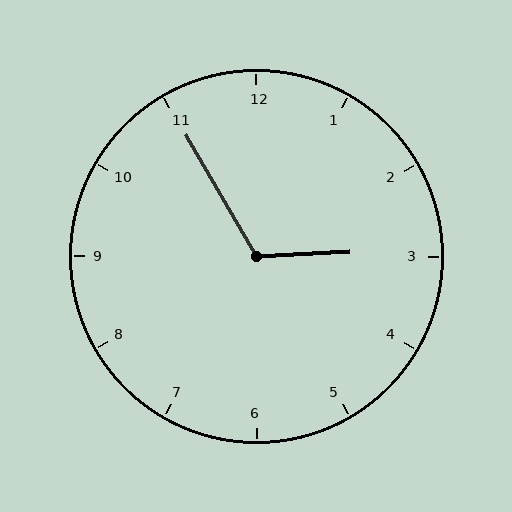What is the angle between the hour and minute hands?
Approximately 118 degrees.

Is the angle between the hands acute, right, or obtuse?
It is obtuse.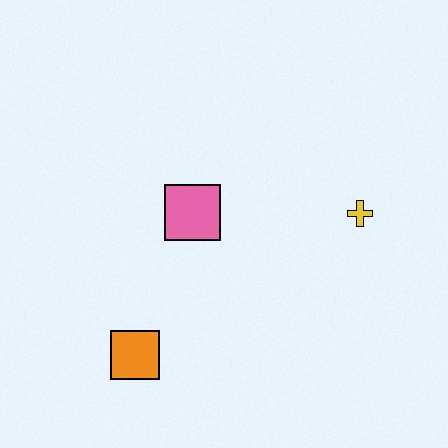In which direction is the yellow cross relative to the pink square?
The yellow cross is to the right of the pink square.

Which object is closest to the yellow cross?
The pink square is closest to the yellow cross.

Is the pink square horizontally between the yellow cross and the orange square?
Yes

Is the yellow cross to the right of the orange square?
Yes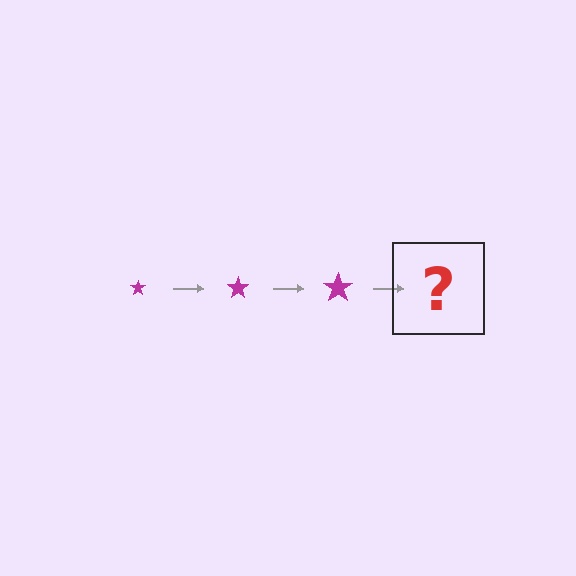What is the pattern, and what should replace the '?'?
The pattern is that the star gets progressively larger each step. The '?' should be a magenta star, larger than the previous one.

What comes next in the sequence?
The next element should be a magenta star, larger than the previous one.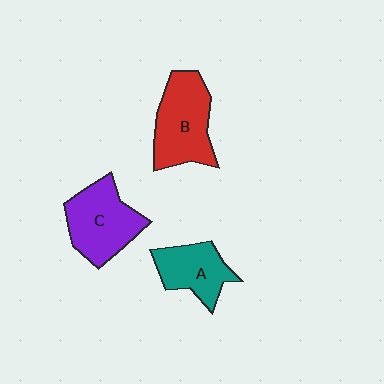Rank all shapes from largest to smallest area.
From largest to smallest: B (red), C (purple), A (teal).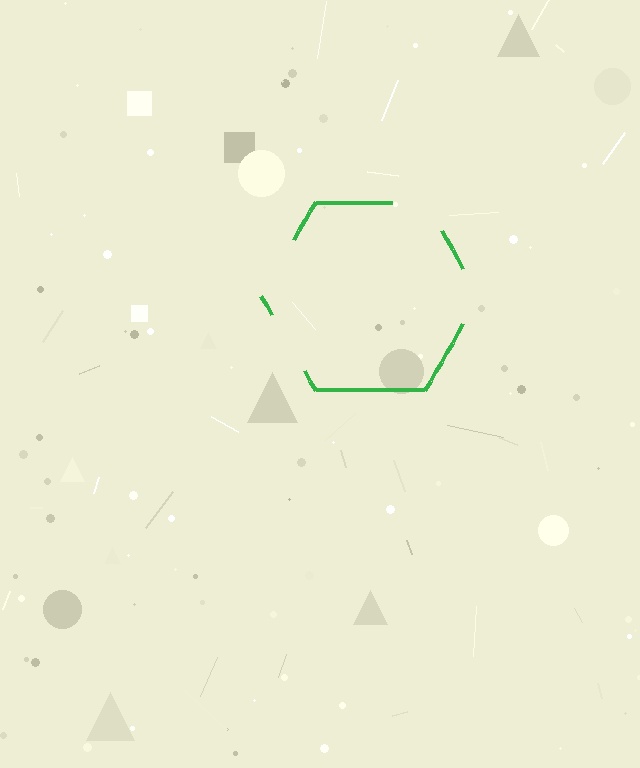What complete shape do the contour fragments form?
The contour fragments form a hexagon.